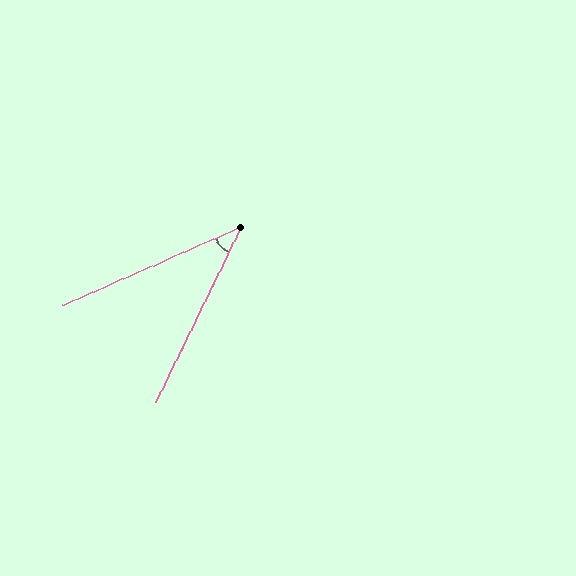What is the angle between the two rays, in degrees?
Approximately 40 degrees.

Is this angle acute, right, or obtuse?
It is acute.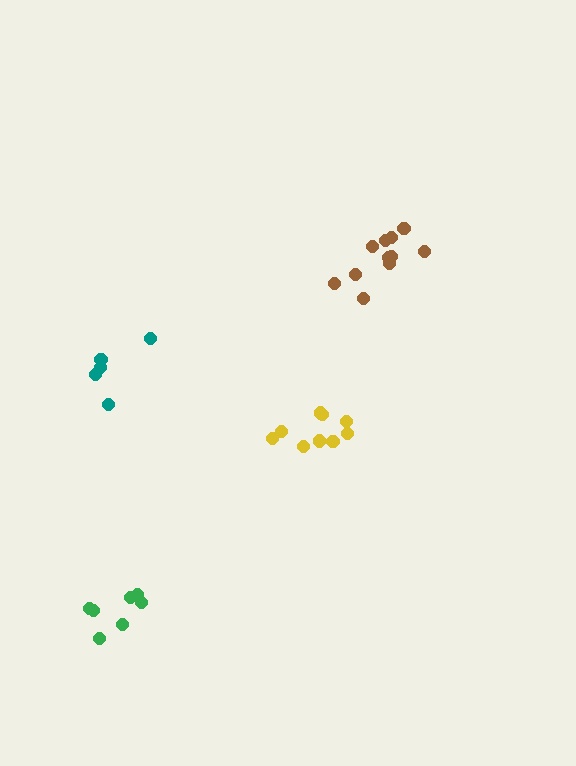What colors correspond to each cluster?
The clusters are colored: brown, green, teal, yellow.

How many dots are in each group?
Group 1: 11 dots, Group 2: 7 dots, Group 3: 5 dots, Group 4: 9 dots (32 total).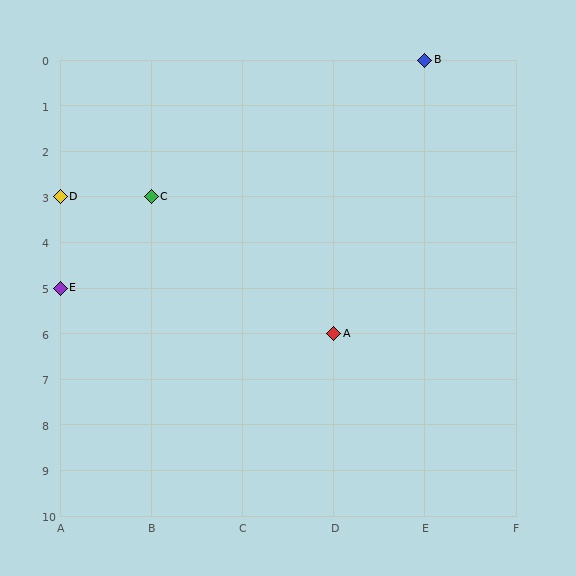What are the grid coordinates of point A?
Point A is at grid coordinates (D, 6).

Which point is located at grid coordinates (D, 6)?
Point A is at (D, 6).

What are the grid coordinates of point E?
Point E is at grid coordinates (A, 5).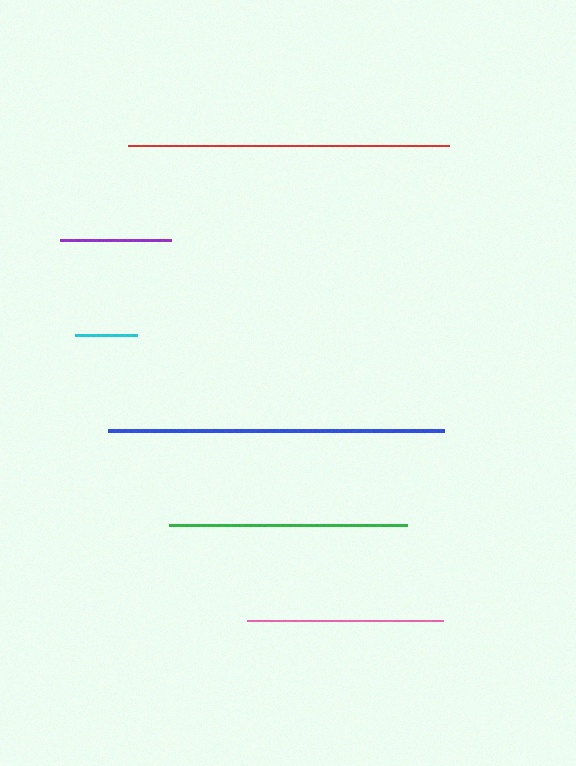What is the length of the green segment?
The green segment is approximately 238 pixels long.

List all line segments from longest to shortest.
From longest to shortest: blue, red, green, pink, purple, cyan.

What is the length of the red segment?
The red segment is approximately 321 pixels long.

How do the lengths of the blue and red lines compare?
The blue and red lines are approximately the same length.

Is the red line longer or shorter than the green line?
The red line is longer than the green line.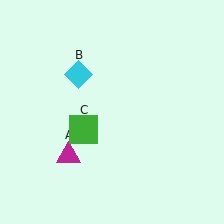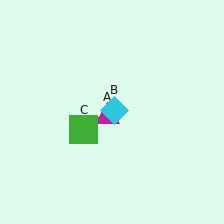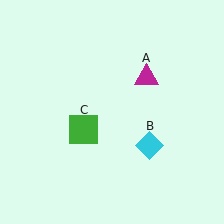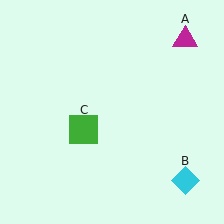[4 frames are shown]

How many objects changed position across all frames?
2 objects changed position: magenta triangle (object A), cyan diamond (object B).